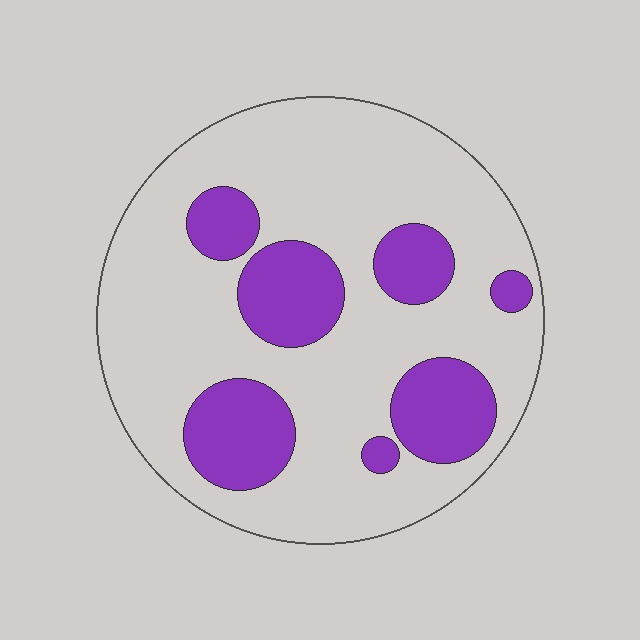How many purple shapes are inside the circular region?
7.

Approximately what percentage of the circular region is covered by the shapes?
Approximately 25%.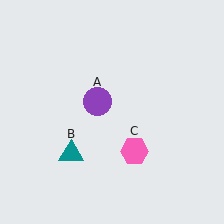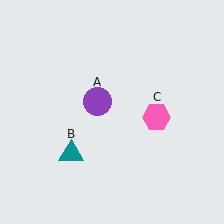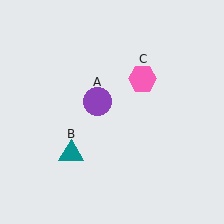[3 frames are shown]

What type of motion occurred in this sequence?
The pink hexagon (object C) rotated counterclockwise around the center of the scene.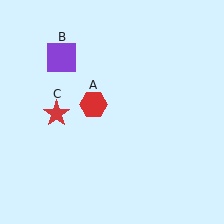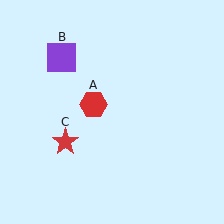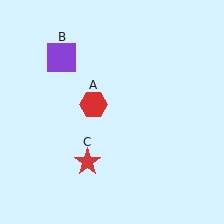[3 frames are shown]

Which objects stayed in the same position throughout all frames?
Red hexagon (object A) and purple square (object B) remained stationary.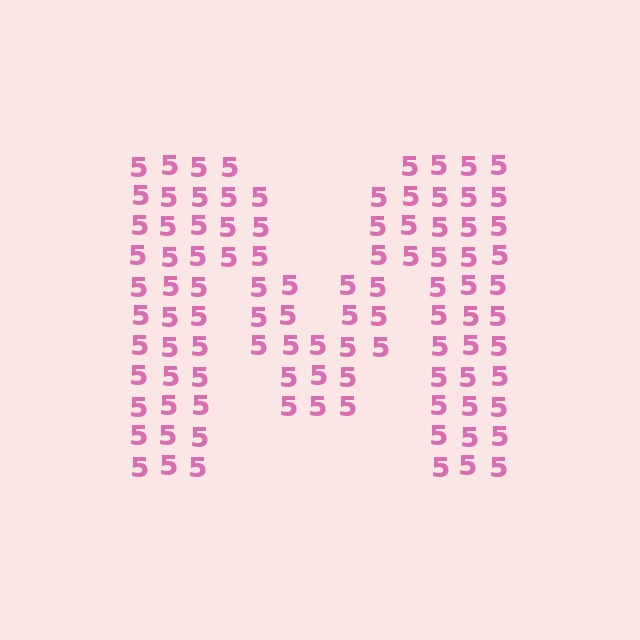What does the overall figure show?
The overall figure shows the letter M.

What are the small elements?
The small elements are digit 5's.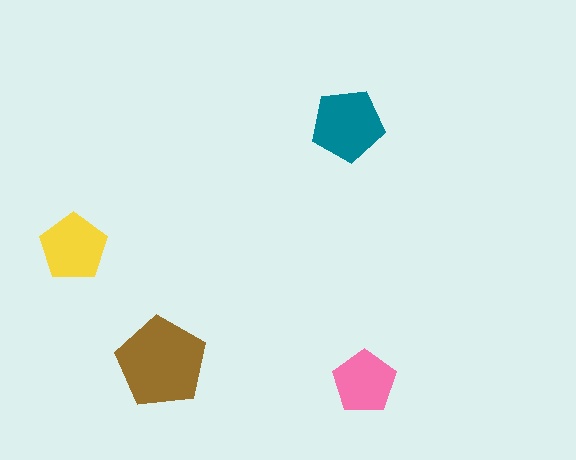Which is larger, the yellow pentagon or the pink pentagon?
The yellow one.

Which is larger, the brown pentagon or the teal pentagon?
The brown one.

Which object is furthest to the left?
The yellow pentagon is leftmost.